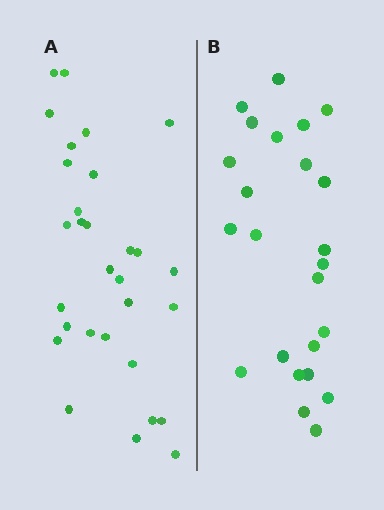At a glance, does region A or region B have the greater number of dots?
Region A (the left region) has more dots.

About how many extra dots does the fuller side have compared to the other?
Region A has about 6 more dots than region B.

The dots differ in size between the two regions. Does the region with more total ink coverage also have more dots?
No. Region B has more total ink coverage because its dots are larger, but region A actually contains more individual dots. Total area can be misleading — the number of items is what matters here.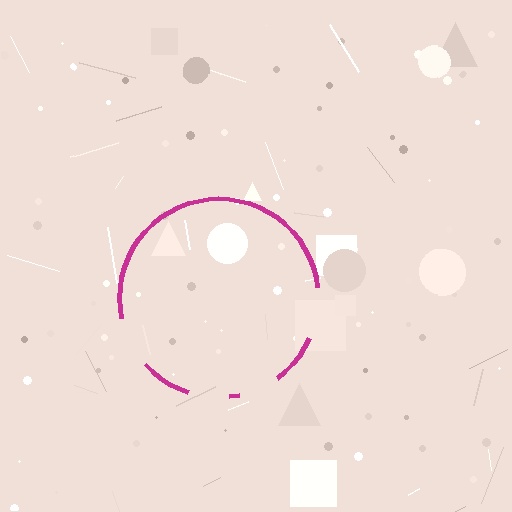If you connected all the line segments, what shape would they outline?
They would outline a circle.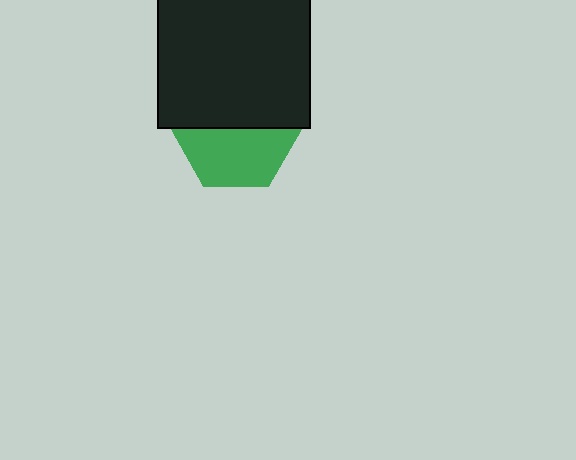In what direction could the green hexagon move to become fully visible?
The green hexagon could move down. That would shift it out from behind the black square entirely.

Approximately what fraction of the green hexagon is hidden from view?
Roughly 49% of the green hexagon is hidden behind the black square.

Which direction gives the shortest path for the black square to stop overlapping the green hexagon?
Moving up gives the shortest separation.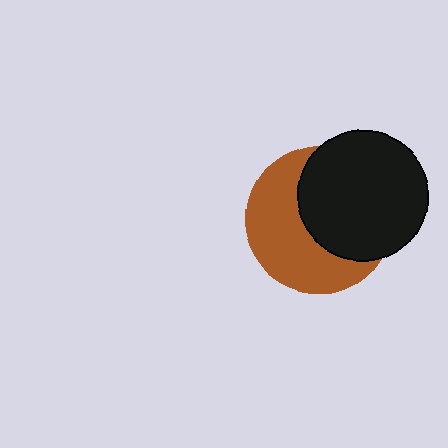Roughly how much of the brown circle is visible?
About half of it is visible (roughly 51%).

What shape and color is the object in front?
The object in front is a black circle.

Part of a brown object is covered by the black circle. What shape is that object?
It is a circle.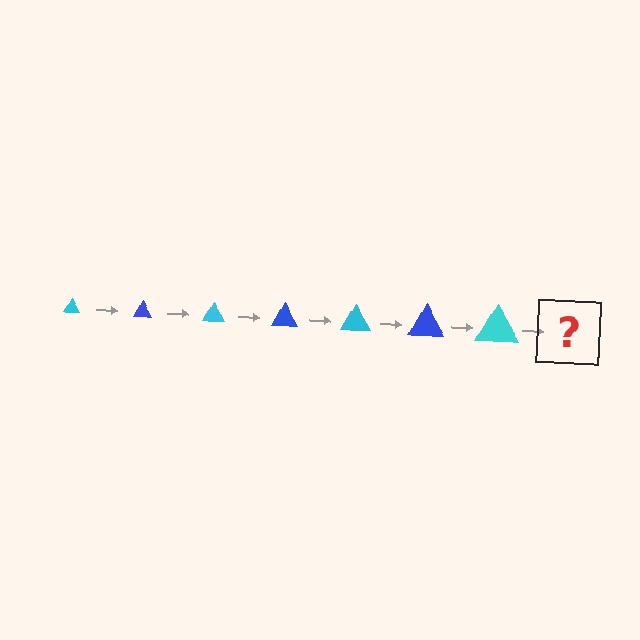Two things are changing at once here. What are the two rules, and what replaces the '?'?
The two rules are that the triangle grows larger each step and the color cycles through cyan and blue. The '?' should be a blue triangle, larger than the previous one.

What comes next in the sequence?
The next element should be a blue triangle, larger than the previous one.